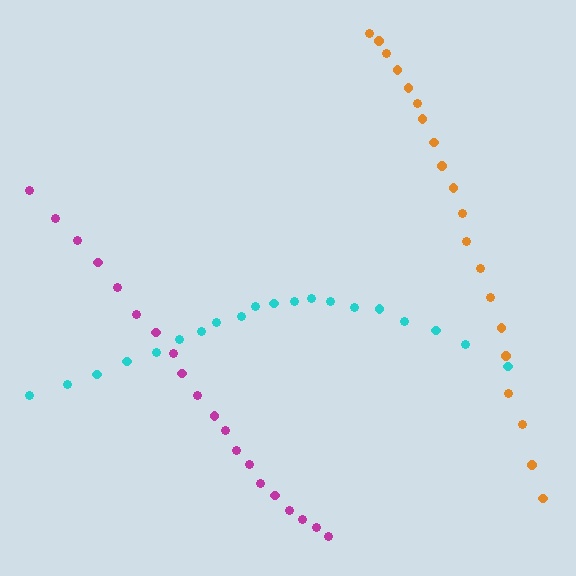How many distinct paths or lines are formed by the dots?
There are 3 distinct paths.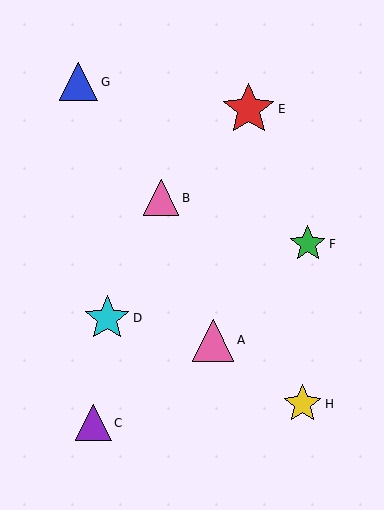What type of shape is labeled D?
Shape D is a cyan star.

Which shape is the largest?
The red star (labeled E) is the largest.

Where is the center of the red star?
The center of the red star is at (249, 109).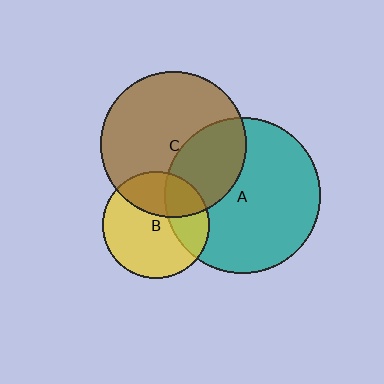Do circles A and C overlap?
Yes.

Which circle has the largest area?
Circle A (teal).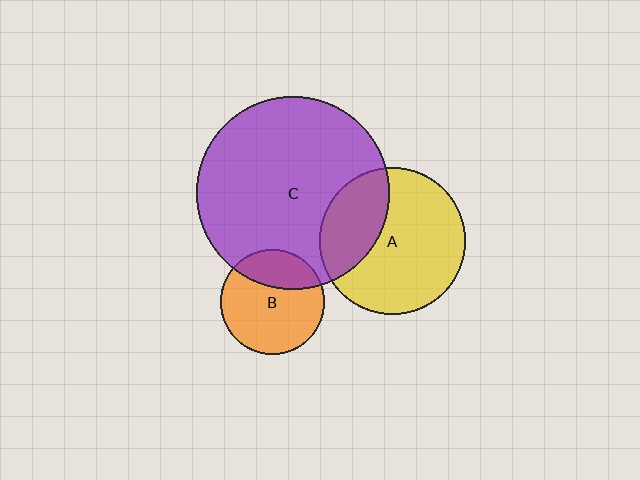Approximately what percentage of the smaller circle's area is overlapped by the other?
Approximately 30%.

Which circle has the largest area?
Circle C (purple).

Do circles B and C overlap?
Yes.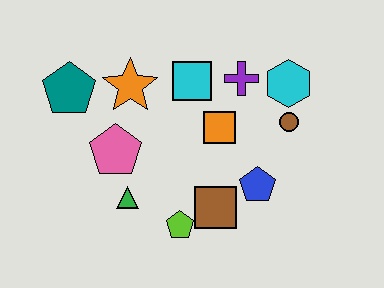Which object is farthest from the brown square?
The teal pentagon is farthest from the brown square.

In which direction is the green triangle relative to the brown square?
The green triangle is to the left of the brown square.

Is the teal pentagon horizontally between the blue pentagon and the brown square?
No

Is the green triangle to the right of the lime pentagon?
No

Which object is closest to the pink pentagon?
The green triangle is closest to the pink pentagon.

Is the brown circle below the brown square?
No